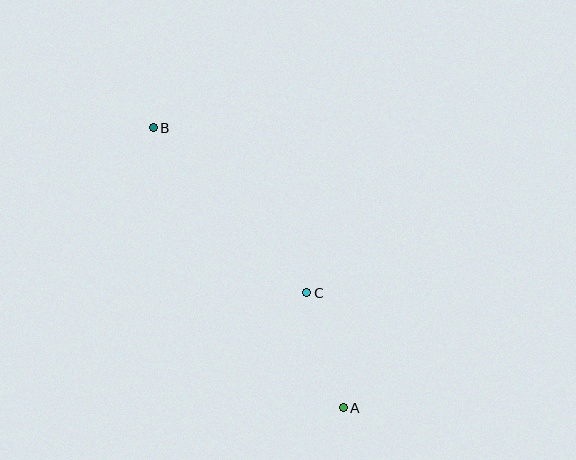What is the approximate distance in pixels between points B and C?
The distance between B and C is approximately 225 pixels.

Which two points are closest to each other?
Points A and C are closest to each other.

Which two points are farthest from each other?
Points A and B are farthest from each other.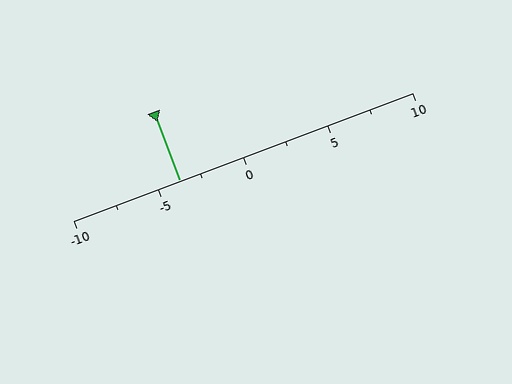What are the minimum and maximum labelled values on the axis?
The axis runs from -10 to 10.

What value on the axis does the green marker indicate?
The marker indicates approximately -3.8.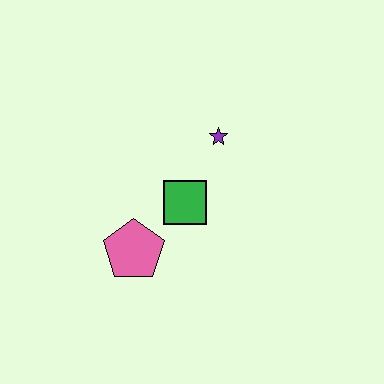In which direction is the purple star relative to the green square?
The purple star is above the green square.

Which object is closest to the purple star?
The green square is closest to the purple star.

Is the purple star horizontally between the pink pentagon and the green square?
No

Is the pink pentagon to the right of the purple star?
No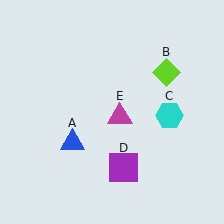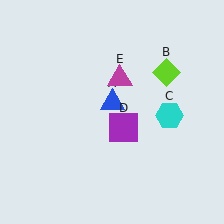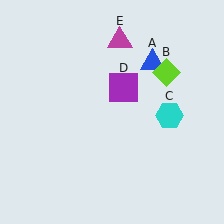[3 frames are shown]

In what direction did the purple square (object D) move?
The purple square (object D) moved up.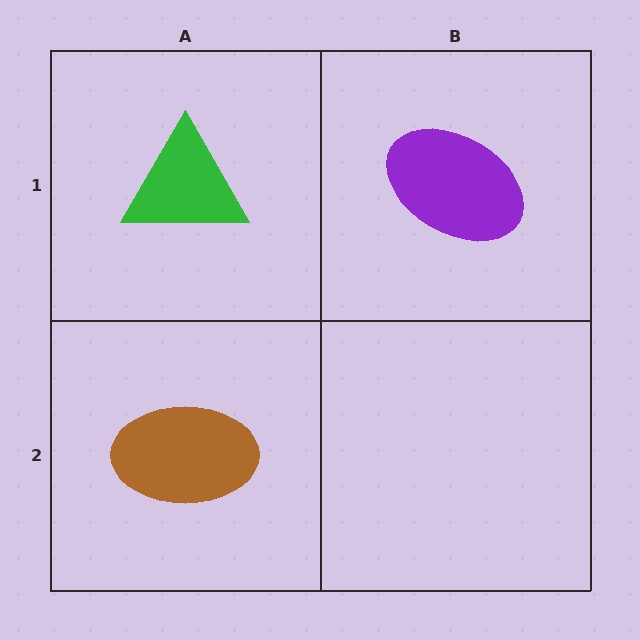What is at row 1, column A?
A green triangle.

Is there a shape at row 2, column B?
No, that cell is empty.